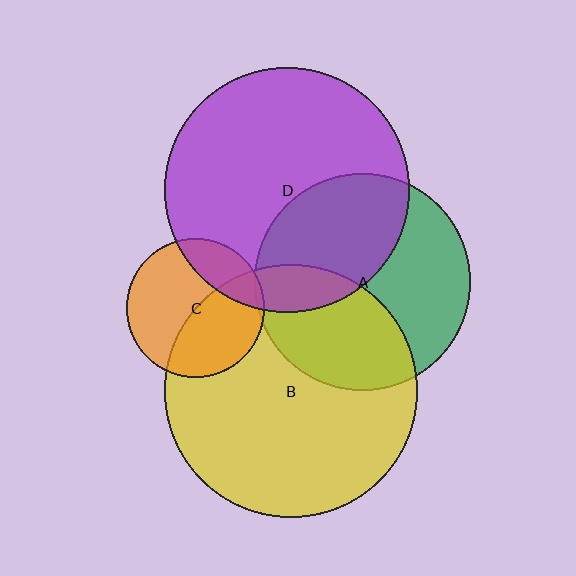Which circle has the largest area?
Circle B (yellow).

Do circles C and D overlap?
Yes.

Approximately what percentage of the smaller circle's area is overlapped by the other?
Approximately 20%.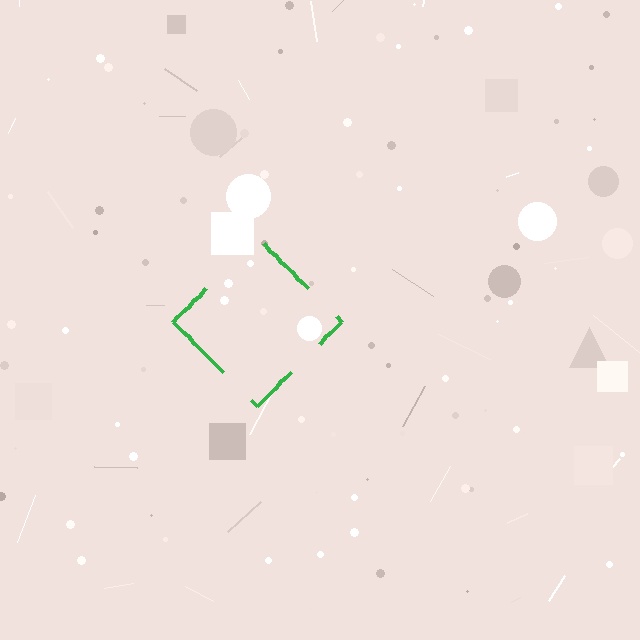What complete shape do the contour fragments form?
The contour fragments form a diamond.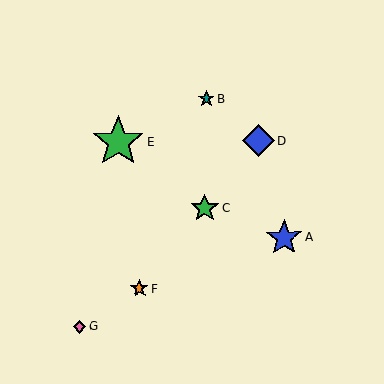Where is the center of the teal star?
The center of the teal star is at (206, 99).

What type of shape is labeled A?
Shape A is a blue star.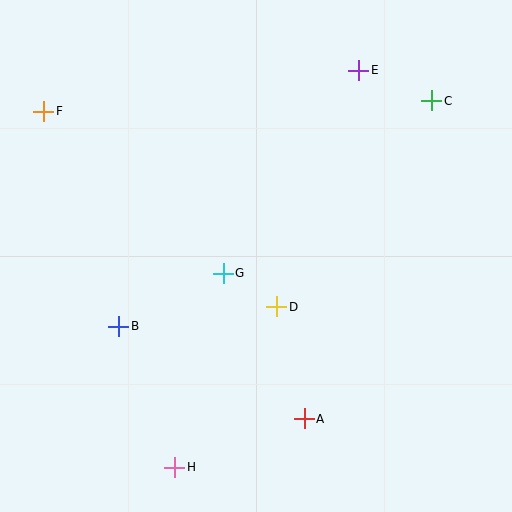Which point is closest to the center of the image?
Point G at (223, 273) is closest to the center.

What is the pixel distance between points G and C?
The distance between G and C is 270 pixels.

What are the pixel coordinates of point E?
Point E is at (359, 70).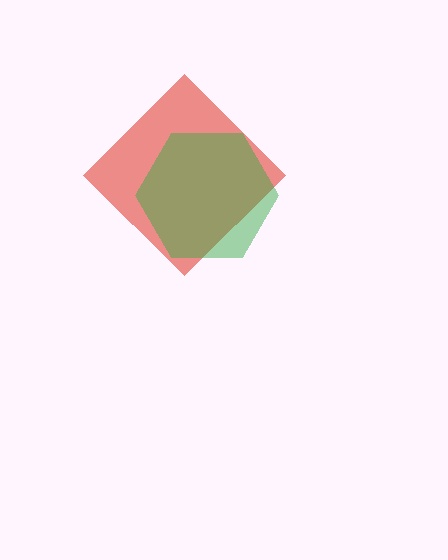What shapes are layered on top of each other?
The layered shapes are: a red diamond, a green hexagon.